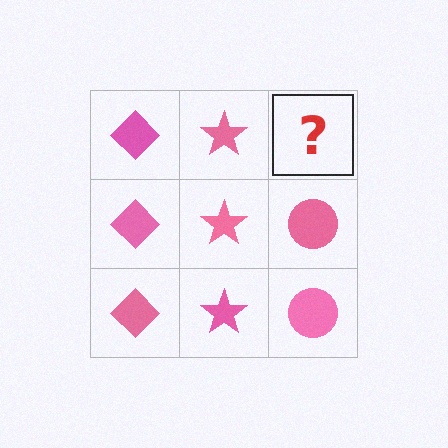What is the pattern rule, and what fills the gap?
The rule is that each column has a consistent shape. The gap should be filled with a pink circle.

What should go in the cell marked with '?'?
The missing cell should contain a pink circle.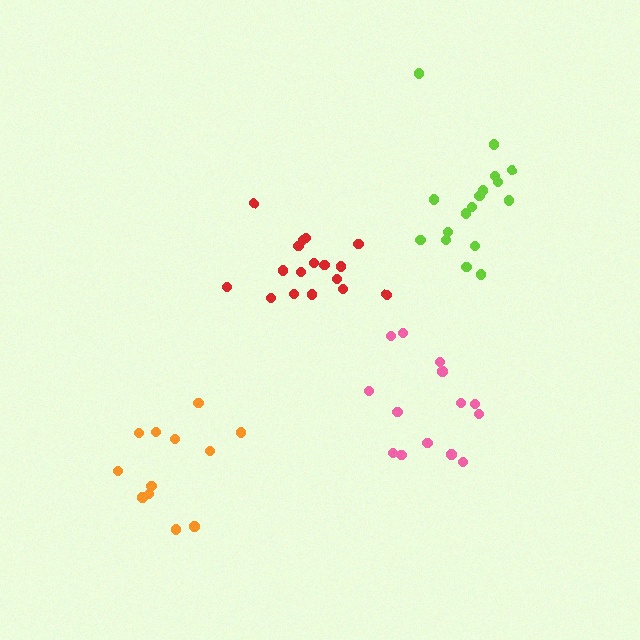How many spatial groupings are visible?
There are 4 spatial groupings.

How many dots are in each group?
Group 1: 17 dots, Group 2: 14 dots, Group 3: 17 dots, Group 4: 12 dots (60 total).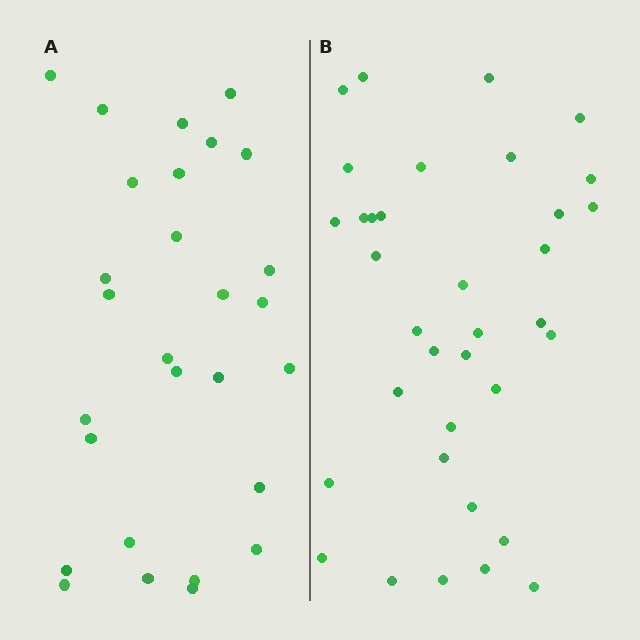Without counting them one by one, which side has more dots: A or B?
Region B (the right region) has more dots.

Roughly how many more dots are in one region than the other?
Region B has roughly 8 or so more dots than region A.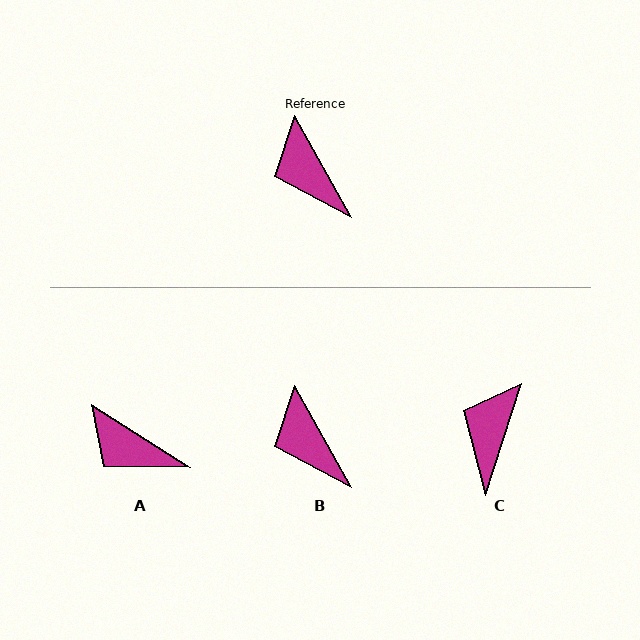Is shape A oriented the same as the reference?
No, it is off by about 28 degrees.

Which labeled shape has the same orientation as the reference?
B.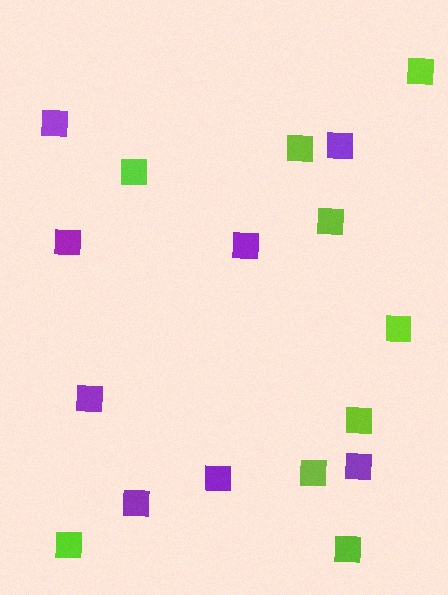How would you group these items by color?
There are 2 groups: one group of lime squares (9) and one group of purple squares (8).